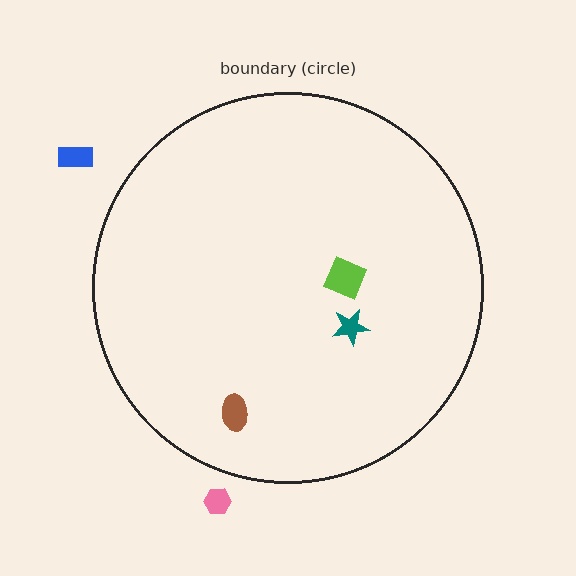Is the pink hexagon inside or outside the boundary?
Outside.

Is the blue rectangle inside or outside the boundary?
Outside.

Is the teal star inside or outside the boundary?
Inside.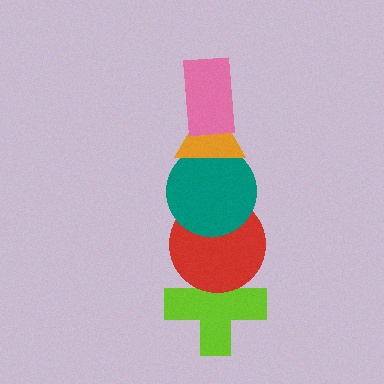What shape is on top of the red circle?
The teal circle is on top of the red circle.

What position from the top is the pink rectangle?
The pink rectangle is 1st from the top.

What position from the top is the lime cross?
The lime cross is 5th from the top.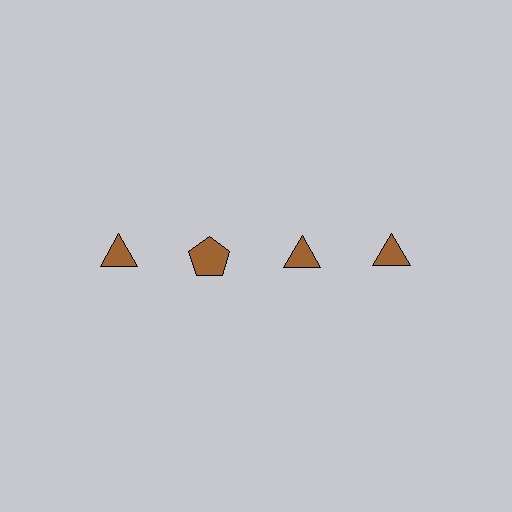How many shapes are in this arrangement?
There are 4 shapes arranged in a grid pattern.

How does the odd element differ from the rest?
It has a different shape: pentagon instead of triangle.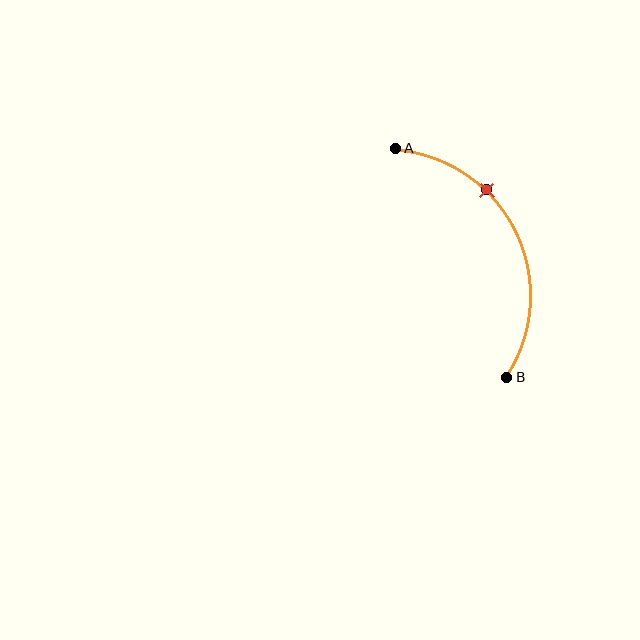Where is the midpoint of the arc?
The arc midpoint is the point on the curve farthest from the straight line joining A and B. It sits to the right of that line.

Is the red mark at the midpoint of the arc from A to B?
No. The red mark lies on the arc but is closer to endpoint A. The arc midpoint would be at the point on the curve equidistant along the arc from both A and B.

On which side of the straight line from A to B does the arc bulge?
The arc bulges to the right of the straight line connecting A and B.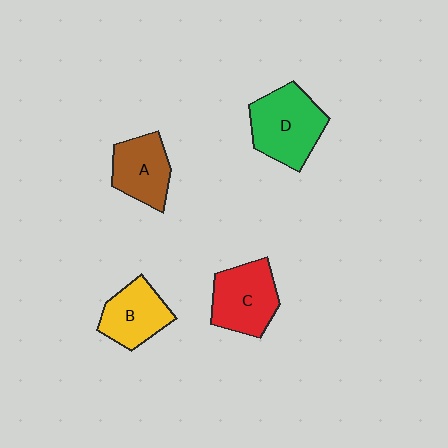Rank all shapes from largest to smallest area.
From largest to smallest: D (green), C (red), A (brown), B (yellow).